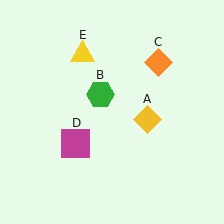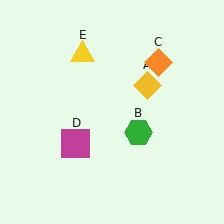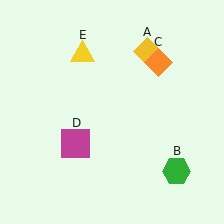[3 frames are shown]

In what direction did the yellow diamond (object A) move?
The yellow diamond (object A) moved up.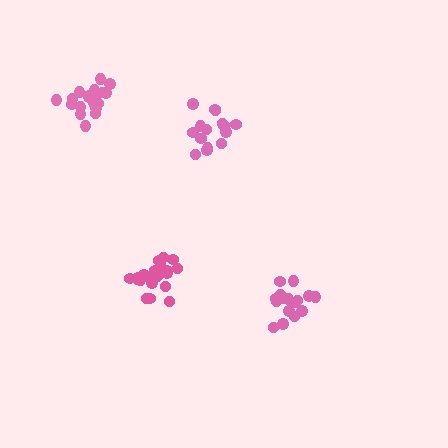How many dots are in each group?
Group 1: 21 dots, Group 2: 18 dots, Group 3: 21 dots, Group 4: 15 dots (75 total).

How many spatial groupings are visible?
There are 4 spatial groupings.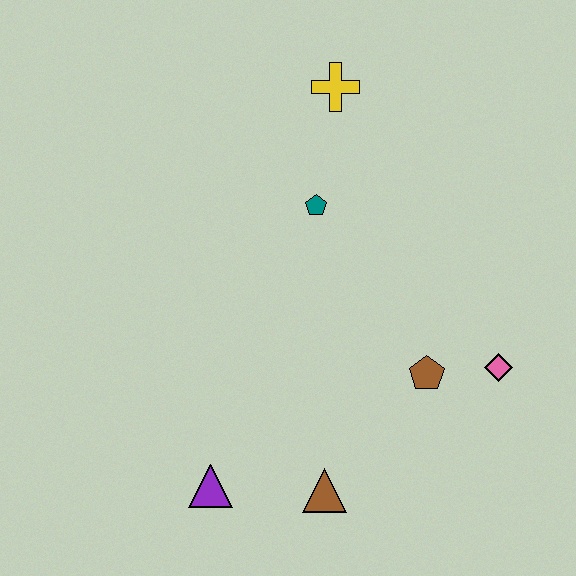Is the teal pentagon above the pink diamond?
Yes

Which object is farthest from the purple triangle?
The yellow cross is farthest from the purple triangle.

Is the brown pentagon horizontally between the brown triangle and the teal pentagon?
No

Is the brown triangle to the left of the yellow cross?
Yes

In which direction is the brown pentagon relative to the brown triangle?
The brown pentagon is above the brown triangle.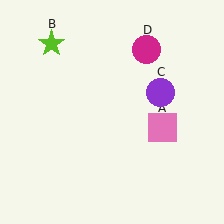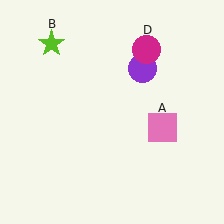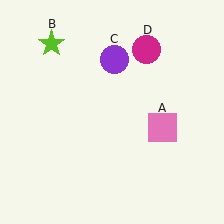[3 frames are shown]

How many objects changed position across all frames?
1 object changed position: purple circle (object C).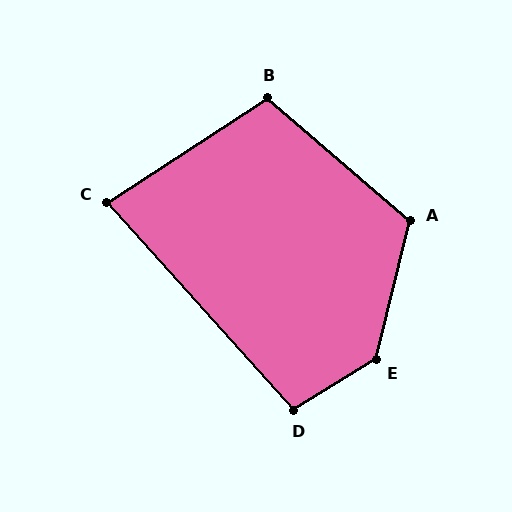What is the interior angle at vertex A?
Approximately 117 degrees (obtuse).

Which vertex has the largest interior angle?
E, at approximately 135 degrees.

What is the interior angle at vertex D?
Approximately 100 degrees (obtuse).